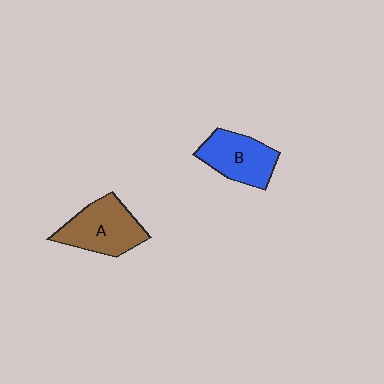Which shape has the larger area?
Shape A (brown).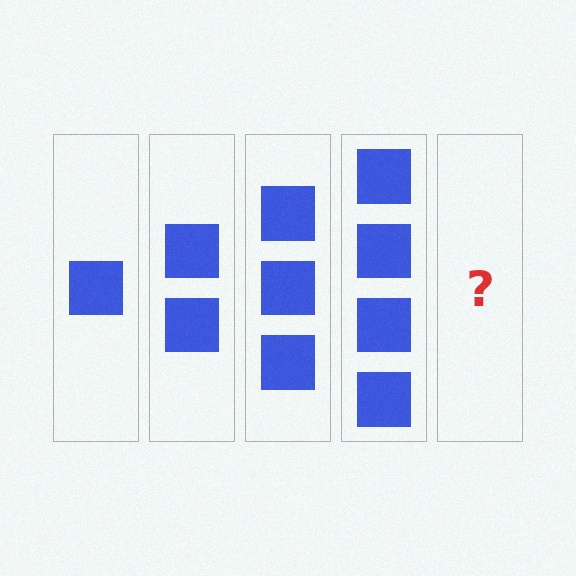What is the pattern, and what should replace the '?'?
The pattern is that each step adds one more square. The '?' should be 5 squares.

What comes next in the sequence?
The next element should be 5 squares.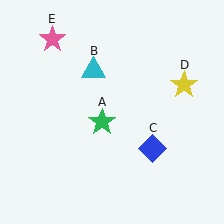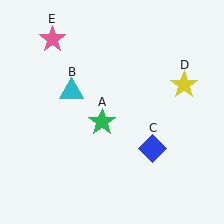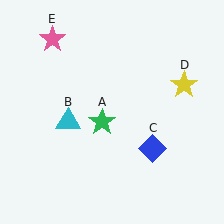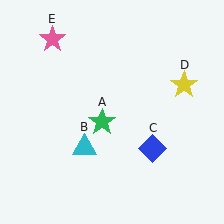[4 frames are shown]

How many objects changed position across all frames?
1 object changed position: cyan triangle (object B).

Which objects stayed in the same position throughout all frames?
Green star (object A) and blue diamond (object C) and yellow star (object D) and pink star (object E) remained stationary.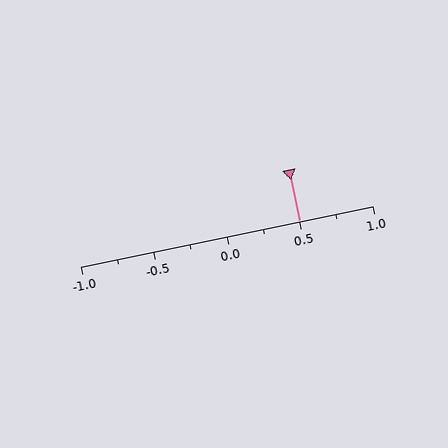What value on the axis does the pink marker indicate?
The marker indicates approximately 0.5.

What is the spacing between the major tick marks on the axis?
The major ticks are spaced 0.5 apart.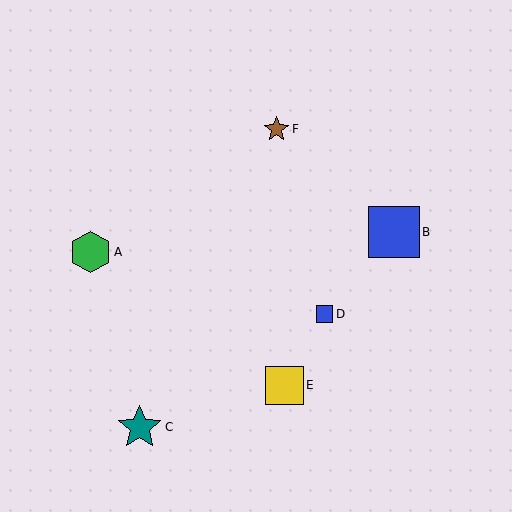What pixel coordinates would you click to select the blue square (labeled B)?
Click at (394, 232) to select the blue square B.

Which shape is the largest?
The blue square (labeled B) is the largest.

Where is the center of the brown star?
The center of the brown star is at (277, 129).